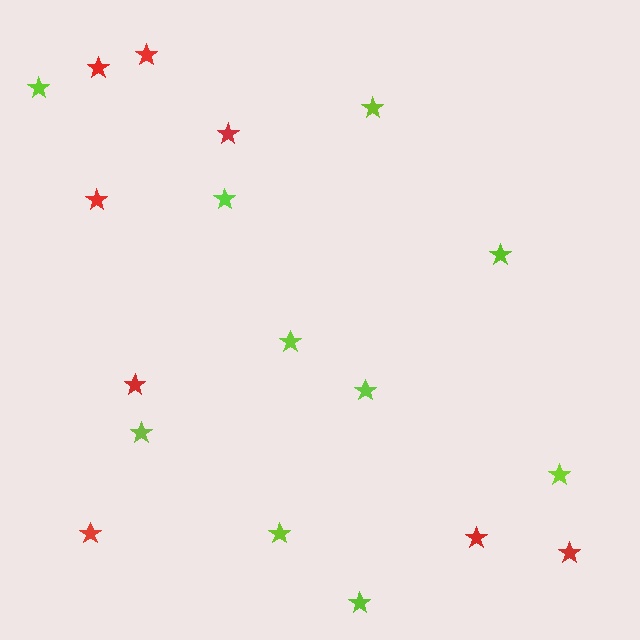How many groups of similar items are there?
There are 2 groups: one group of red stars (8) and one group of lime stars (10).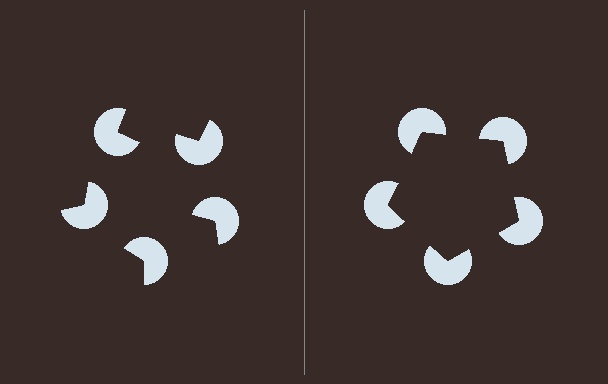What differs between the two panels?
The pac-man discs are positioned identically on both sides; only the wedge orientations differ. On the right they align to a pentagon; on the left they are misaligned.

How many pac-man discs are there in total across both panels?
10 — 5 on each side.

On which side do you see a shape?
An illusory pentagon appears on the right side. On the left side the wedge cuts are rotated, so no coherent shape forms.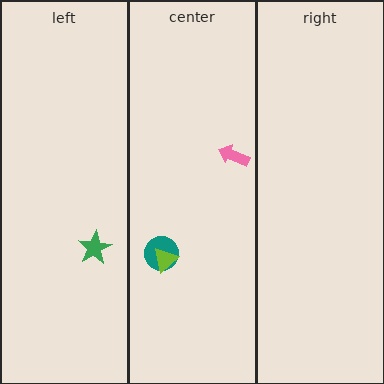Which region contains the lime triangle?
The center region.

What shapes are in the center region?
The pink arrow, the teal circle, the lime triangle.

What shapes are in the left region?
The green star.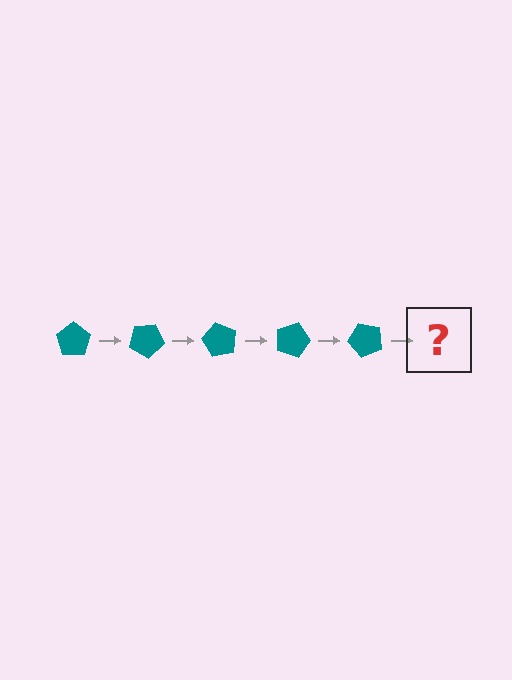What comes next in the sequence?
The next element should be a teal pentagon rotated 150 degrees.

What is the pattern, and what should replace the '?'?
The pattern is that the pentagon rotates 30 degrees each step. The '?' should be a teal pentagon rotated 150 degrees.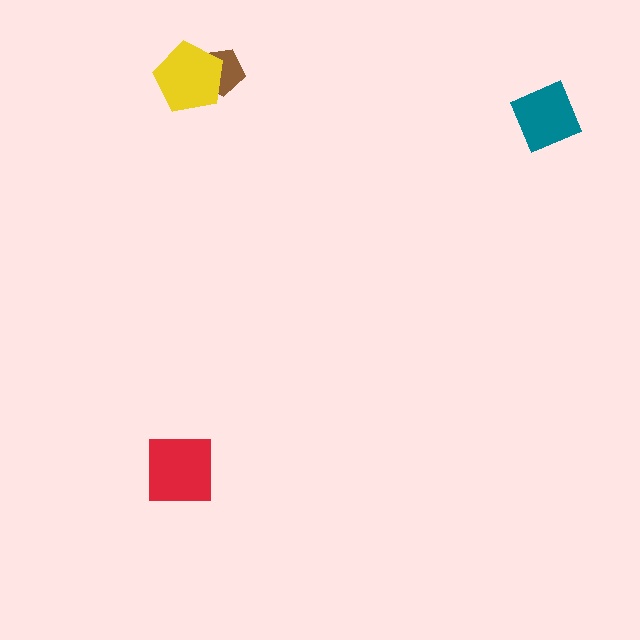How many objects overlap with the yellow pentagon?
1 object overlaps with the yellow pentagon.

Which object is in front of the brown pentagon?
The yellow pentagon is in front of the brown pentagon.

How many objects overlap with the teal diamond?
0 objects overlap with the teal diamond.